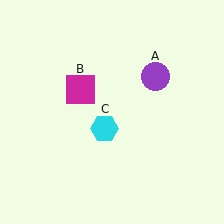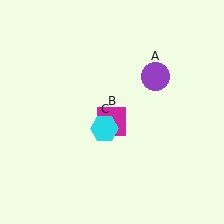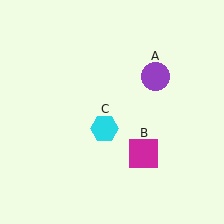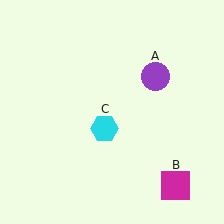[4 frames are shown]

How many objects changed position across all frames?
1 object changed position: magenta square (object B).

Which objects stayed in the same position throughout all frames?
Purple circle (object A) and cyan hexagon (object C) remained stationary.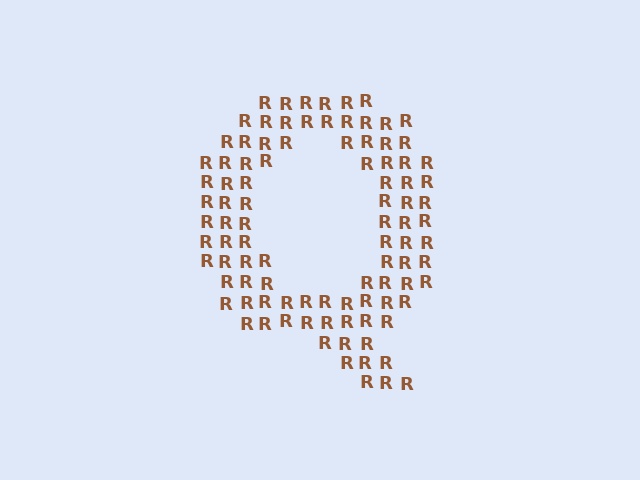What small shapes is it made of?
It is made of small letter R's.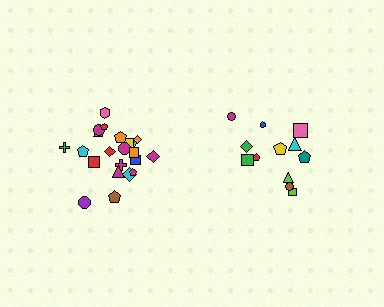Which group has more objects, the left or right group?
The left group.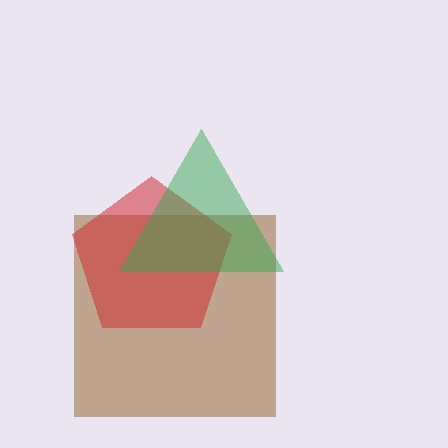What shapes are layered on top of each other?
The layered shapes are: a brown square, a red pentagon, a green triangle.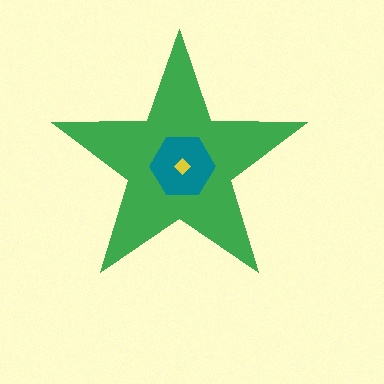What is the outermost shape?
The green star.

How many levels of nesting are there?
3.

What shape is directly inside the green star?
The teal hexagon.